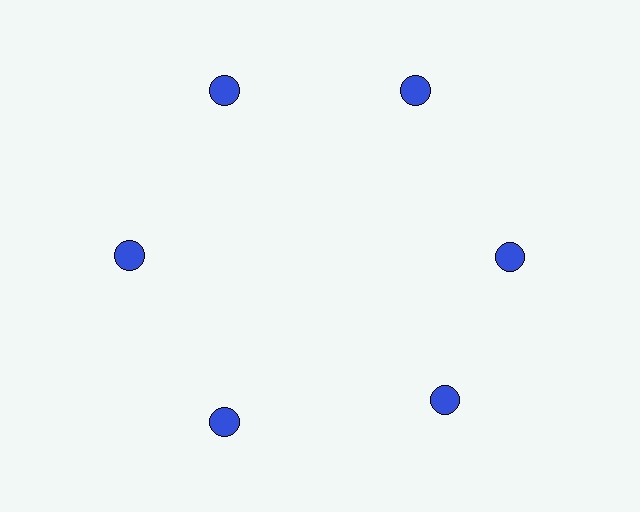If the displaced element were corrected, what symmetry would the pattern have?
It would have 6-fold rotational symmetry — the pattern would map onto itself every 60 degrees.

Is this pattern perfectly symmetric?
No. The 6 blue circles are arranged in a ring, but one element near the 5 o'clock position is rotated out of alignment along the ring, breaking the 6-fold rotational symmetry.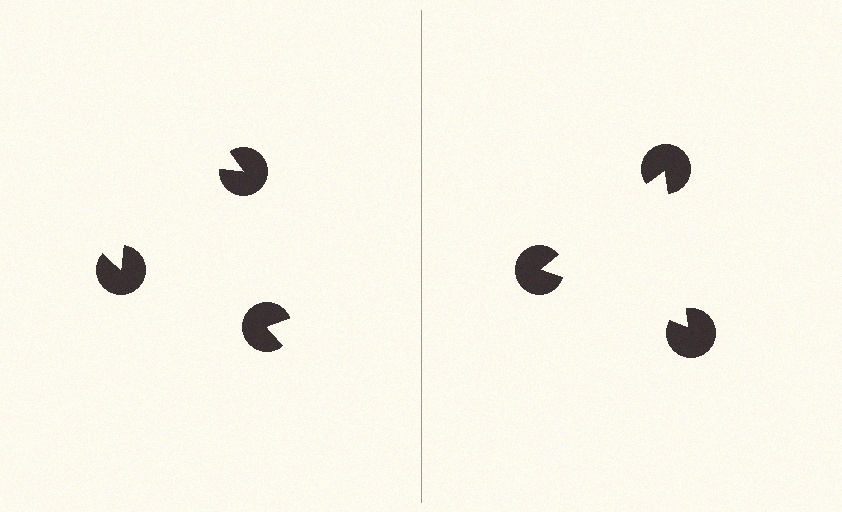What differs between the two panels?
The pac-man discs are positioned identically on both sides; only the wedge orientations differ. On the right they align to a triangle; on the left they are misaligned.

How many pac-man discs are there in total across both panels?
6 — 3 on each side.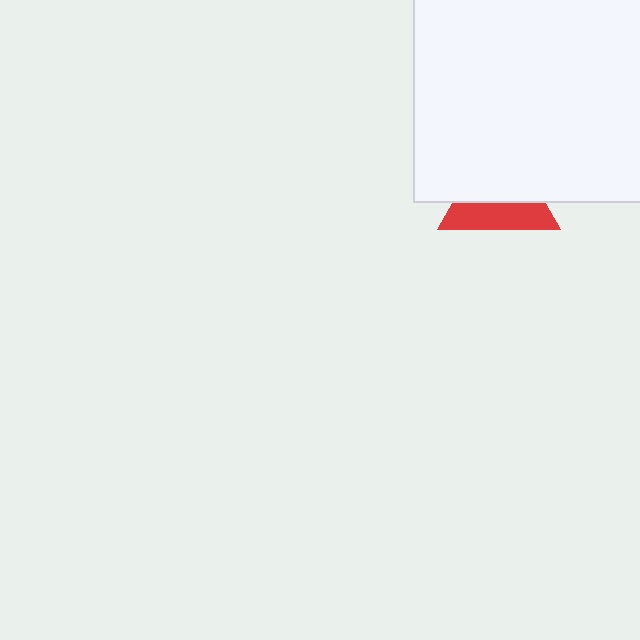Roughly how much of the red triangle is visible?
A small part of it is visible (roughly 42%).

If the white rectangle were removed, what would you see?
You would see the complete red triangle.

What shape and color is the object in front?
The object in front is a white rectangle.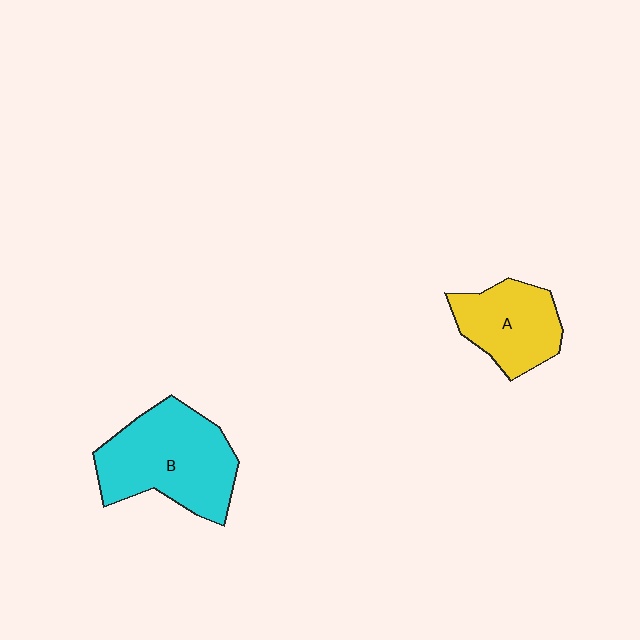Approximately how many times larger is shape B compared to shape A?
Approximately 1.6 times.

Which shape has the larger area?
Shape B (cyan).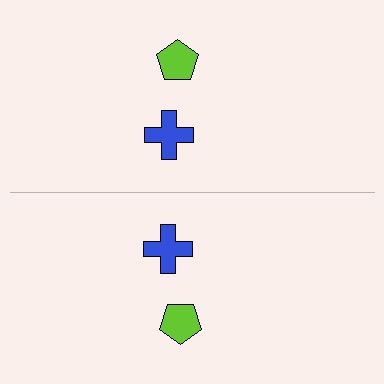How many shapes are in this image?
There are 4 shapes in this image.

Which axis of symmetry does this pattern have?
The pattern has a horizontal axis of symmetry running through the center of the image.